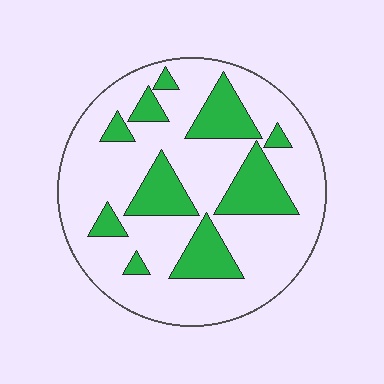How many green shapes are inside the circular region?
10.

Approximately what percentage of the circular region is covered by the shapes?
Approximately 25%.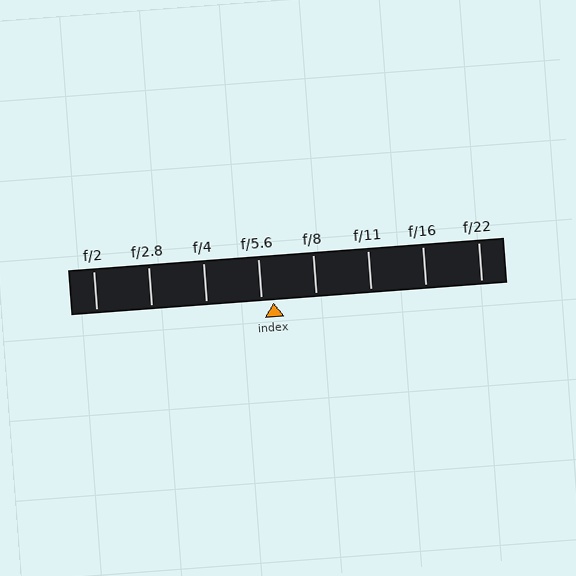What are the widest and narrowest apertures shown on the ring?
The widest aperture shown is f/2 and the narrowest is f/22.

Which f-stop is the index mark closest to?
The index mark is closest to f/5.6.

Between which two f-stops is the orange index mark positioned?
The index mark is between f/5.6 and f/8.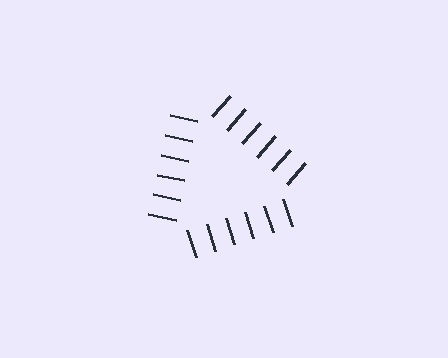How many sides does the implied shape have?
3 sides — the line-ends trace a triangle.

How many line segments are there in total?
18 — 6 along each of the 3 edges.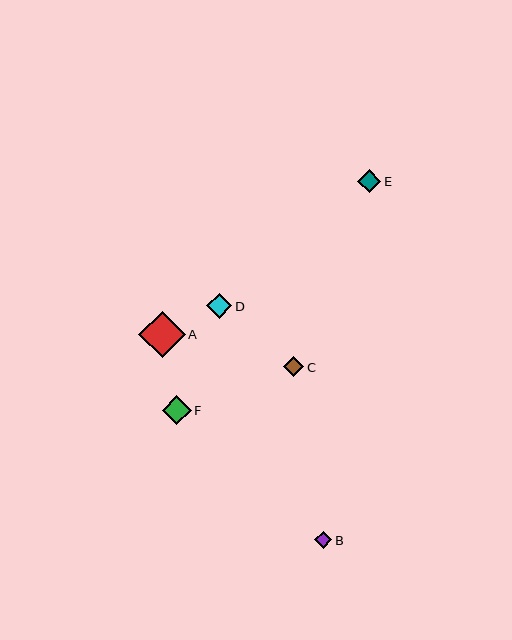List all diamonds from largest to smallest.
From largest to smallest: A, F, D, E, C, B.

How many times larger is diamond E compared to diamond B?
Diamond E is approximately 1.4 times the size of diamond B.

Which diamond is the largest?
Diamond A is the largest with a size of approximately 46 pixels.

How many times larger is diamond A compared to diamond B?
Diamond A is approximately 2.7 times the size of diamond B.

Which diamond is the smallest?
Diamond B is the smallest with a size of approximately 17 pixels.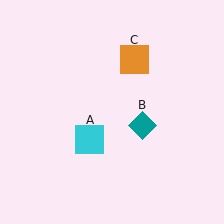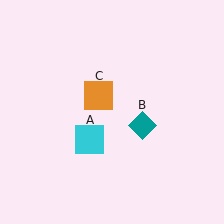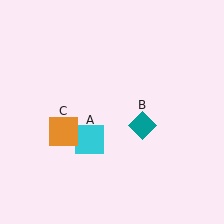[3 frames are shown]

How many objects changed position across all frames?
1 object changed position: orange square (object C).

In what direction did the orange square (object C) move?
The orange square (object C) moved down and to the left.